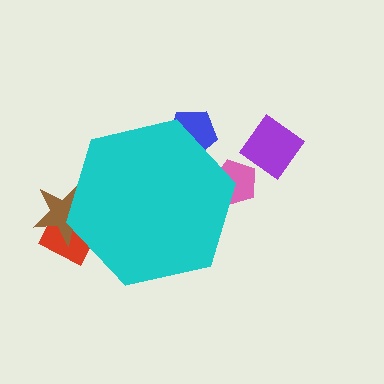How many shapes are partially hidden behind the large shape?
4 shapes are partially hidden.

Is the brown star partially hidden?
Yes, the brown star is partially hidden behind the cyan hexagon.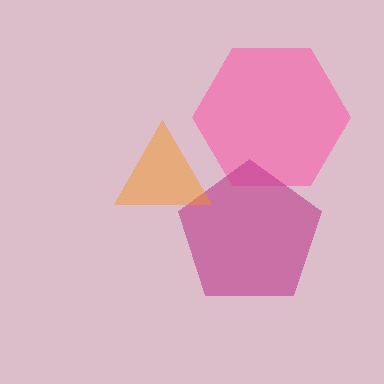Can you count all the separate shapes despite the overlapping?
Yes, there are 3 separate shapes.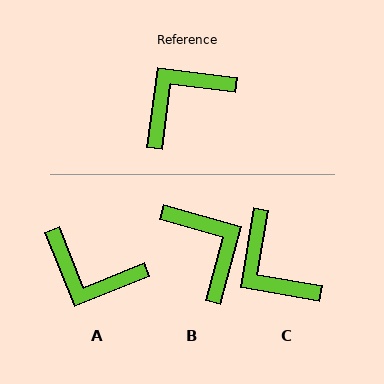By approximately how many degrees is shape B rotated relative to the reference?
Approximately 98 degrees clockwise.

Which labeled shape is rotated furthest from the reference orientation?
A, about 119 degrees away.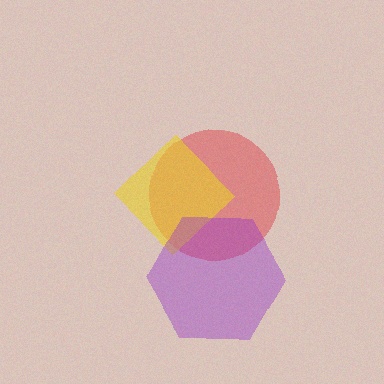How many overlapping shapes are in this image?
There are 3 overlapping shapes in the image.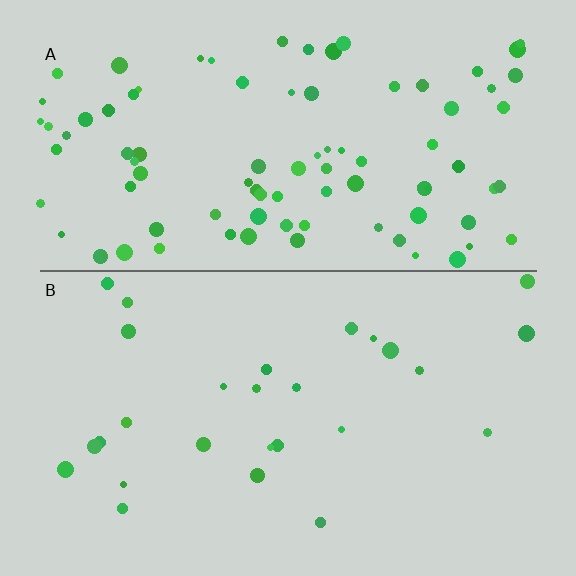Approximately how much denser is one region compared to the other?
Approximately 3.4× — region A over region B.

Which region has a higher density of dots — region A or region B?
A (the top).